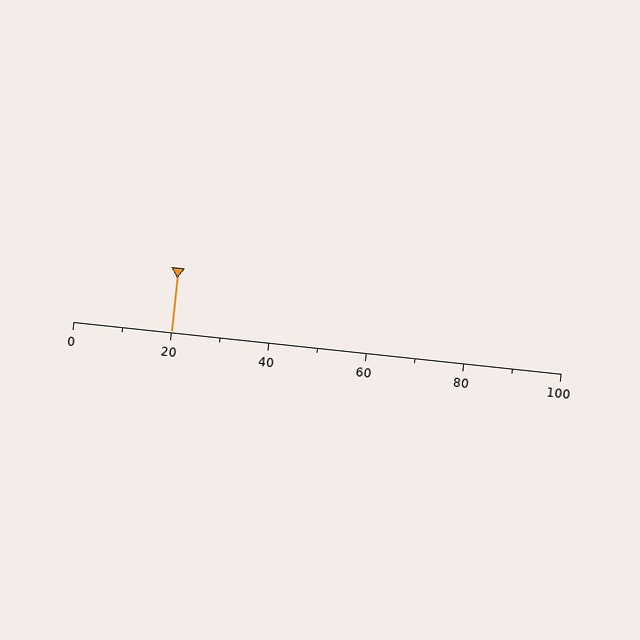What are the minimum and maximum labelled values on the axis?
The axis runs from 0 to 100.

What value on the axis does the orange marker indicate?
The marker indicates approximately 20.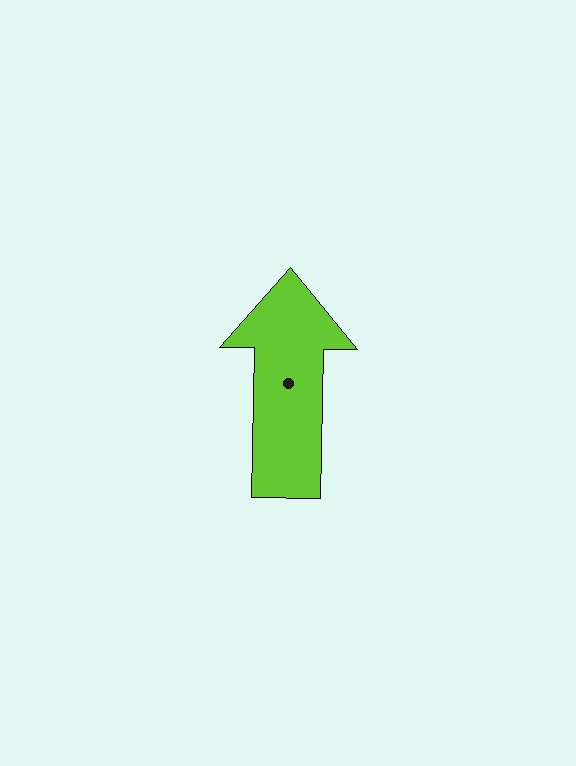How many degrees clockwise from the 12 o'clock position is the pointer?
Approximately 1 degrees.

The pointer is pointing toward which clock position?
Roughly 12 o'clock.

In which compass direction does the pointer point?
North.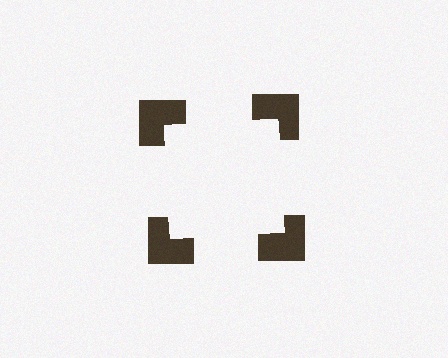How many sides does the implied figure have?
4 sides.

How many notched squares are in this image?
There are 4 — one at each vertex of the illusory square.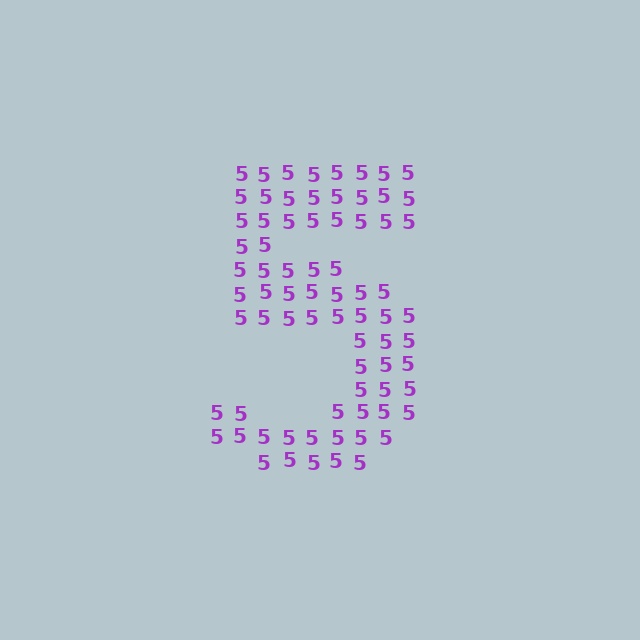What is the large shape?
The large shape is the digit 5.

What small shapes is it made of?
It is made of small digit 5's.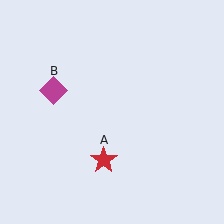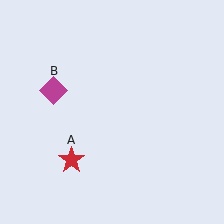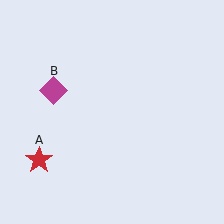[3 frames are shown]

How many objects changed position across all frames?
1 object changed position: red star (object A).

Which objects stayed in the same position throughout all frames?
Magenta diamond (object B) remained stationary.